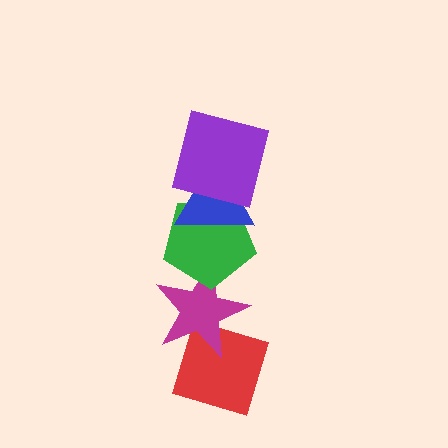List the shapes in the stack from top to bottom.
From top to bottom: the purple square, the blue triangle, the green pentagon, the magenta star, the red diamond.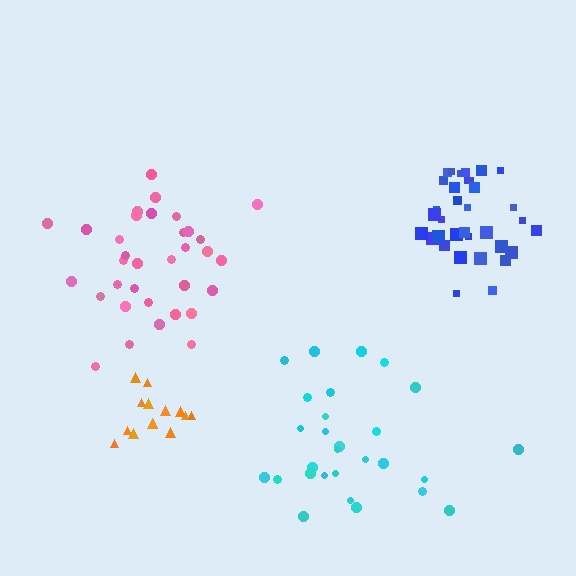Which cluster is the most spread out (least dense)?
Cyan.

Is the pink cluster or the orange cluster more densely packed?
Orange.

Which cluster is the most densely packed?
Blue.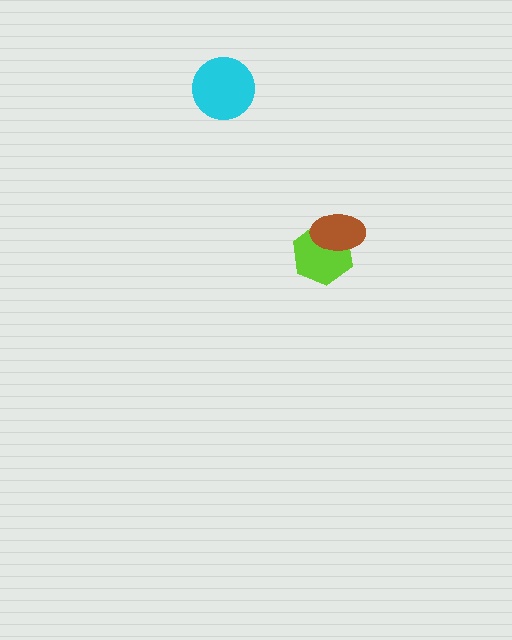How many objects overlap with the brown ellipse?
1 object overlaps with the brown ellipse.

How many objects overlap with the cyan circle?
0 objects overlap with the cyan circle.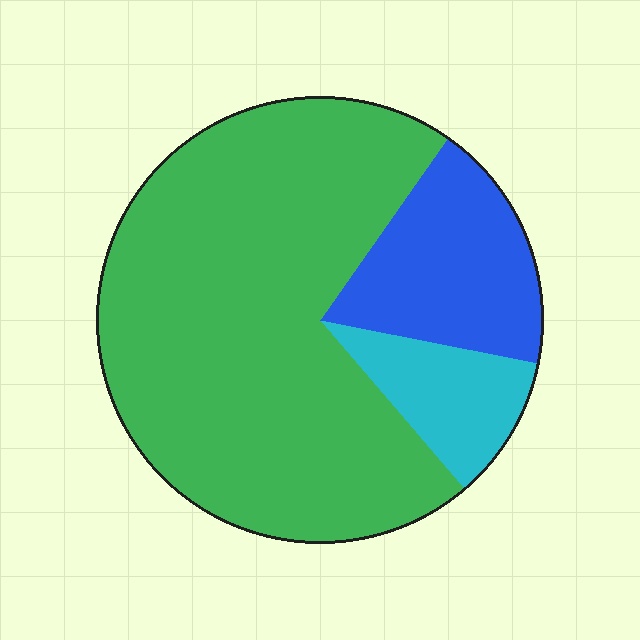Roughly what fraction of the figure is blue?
Blue covers around 20% of the figure.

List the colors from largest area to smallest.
From largest to smallest: green, blue, cyan.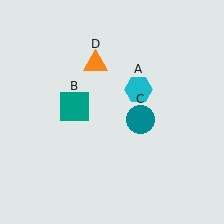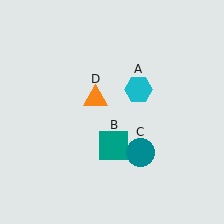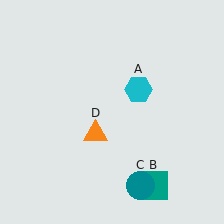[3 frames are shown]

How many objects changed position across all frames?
3 objects changed position: teal square (object B), teal circle (object C), orange triangle (object D).